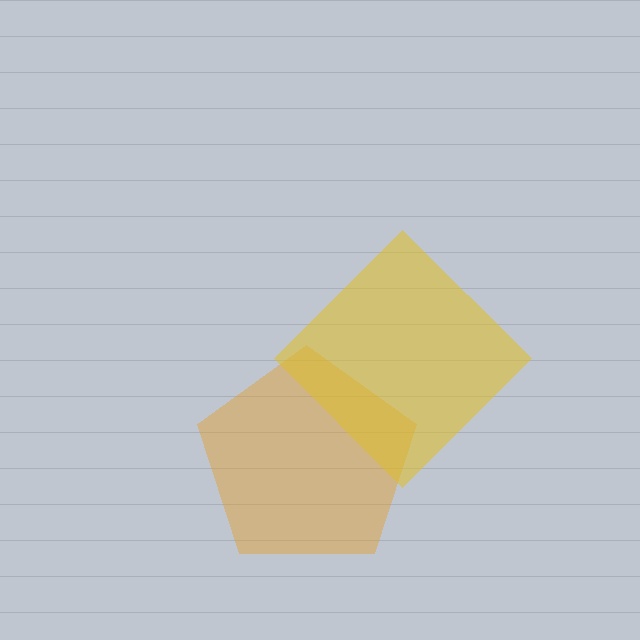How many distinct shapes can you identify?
There are 2 distinct shapes: an orange pentagon, a yellow diamond.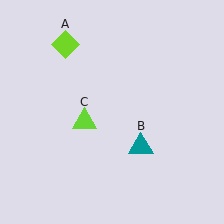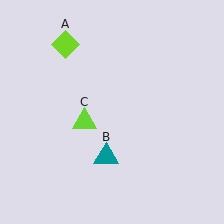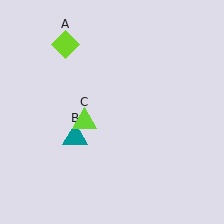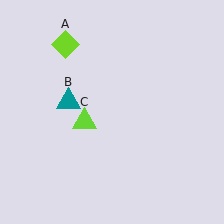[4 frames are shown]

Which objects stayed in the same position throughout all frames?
Lime diamond (object A) and lime triangle (object C) remained stationary.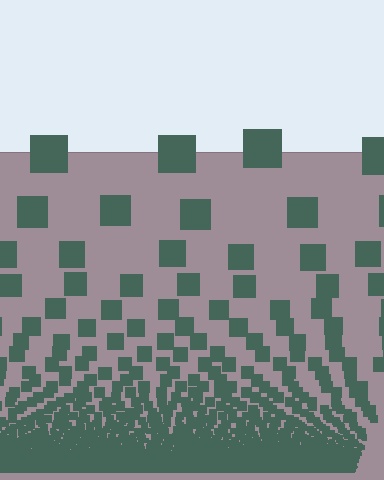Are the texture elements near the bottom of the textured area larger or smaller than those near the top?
Smaller. The gradient is inverted — elements near the bottom are smaller and denser.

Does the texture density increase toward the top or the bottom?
Density increases toward the bottom.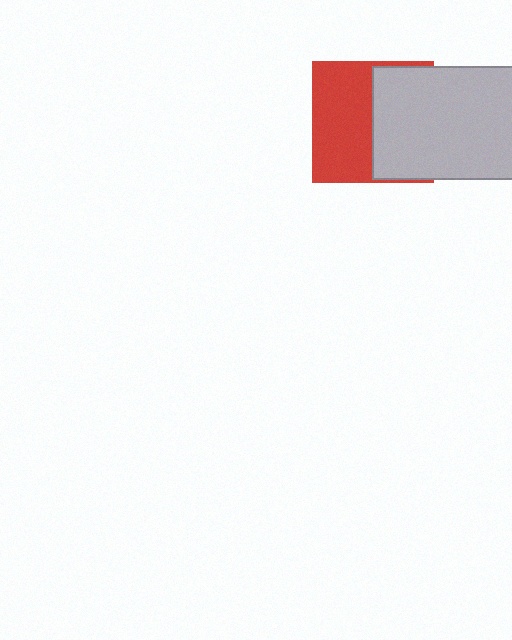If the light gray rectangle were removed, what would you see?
You would see the complete red square.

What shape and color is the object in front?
The object in front is a light gray rectangle.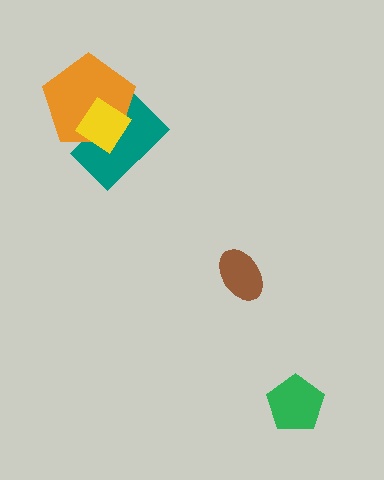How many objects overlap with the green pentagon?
0 objects overlap with the green pentagon.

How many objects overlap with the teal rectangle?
2 objects overlap with the teal rectangle.